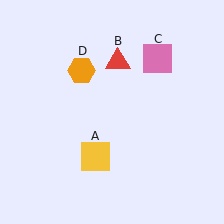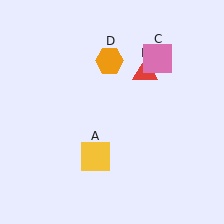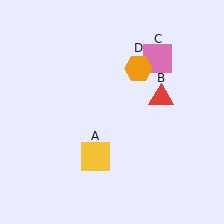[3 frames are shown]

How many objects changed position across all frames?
2 objects changed position: red triangle (object B), orange hexagon (object D).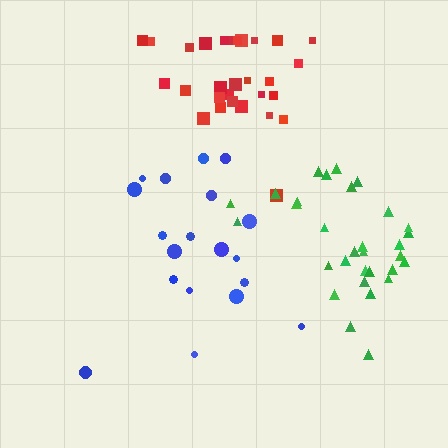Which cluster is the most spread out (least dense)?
Blue.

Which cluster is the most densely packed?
Green.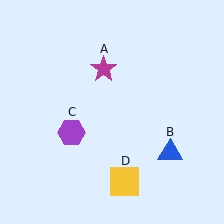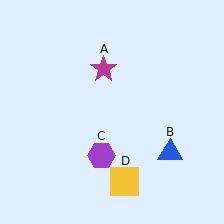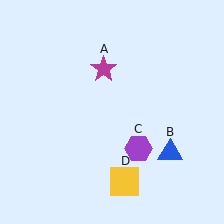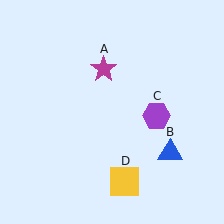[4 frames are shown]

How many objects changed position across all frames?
1 object changed position: purple hexagon (object C).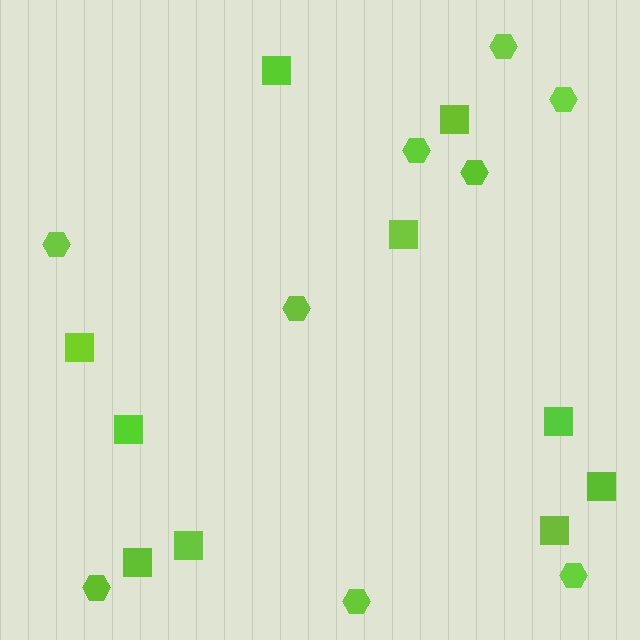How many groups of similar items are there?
There are 2 groups: one group of hexagons (9) and one group of squares (10).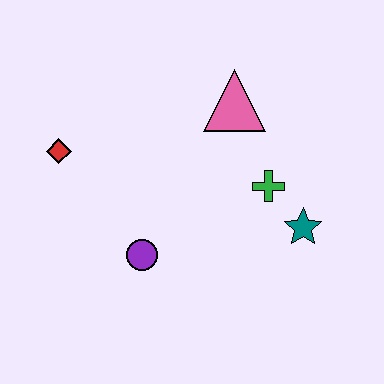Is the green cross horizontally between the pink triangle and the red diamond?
No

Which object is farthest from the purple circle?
The pink triangle is farthest from the purple circle.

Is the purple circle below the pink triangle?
Yes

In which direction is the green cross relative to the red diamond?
The green cross is to the right of the red diamond.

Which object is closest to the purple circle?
The red diamond is closest to the purple circle.